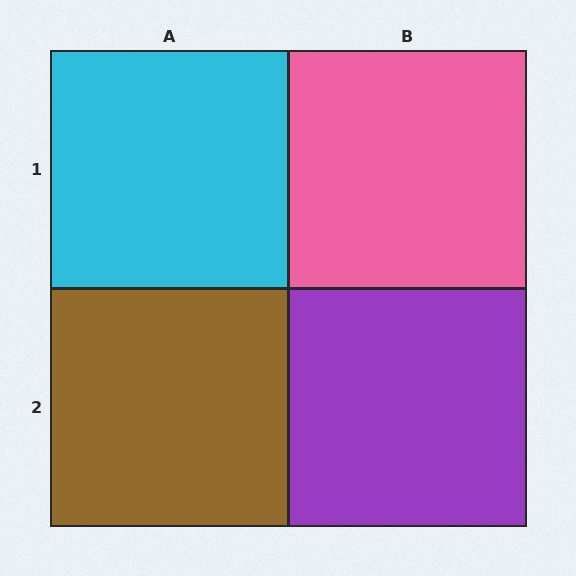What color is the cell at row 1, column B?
Pink.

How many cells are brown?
1 cell is brown.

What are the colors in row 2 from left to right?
Brown, purple.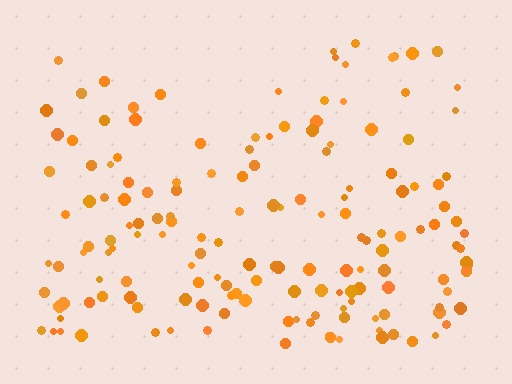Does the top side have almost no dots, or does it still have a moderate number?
Still a moderate number, just noticeably fewer than the bottom.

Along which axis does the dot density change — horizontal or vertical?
Vertical.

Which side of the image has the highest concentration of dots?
The bottom.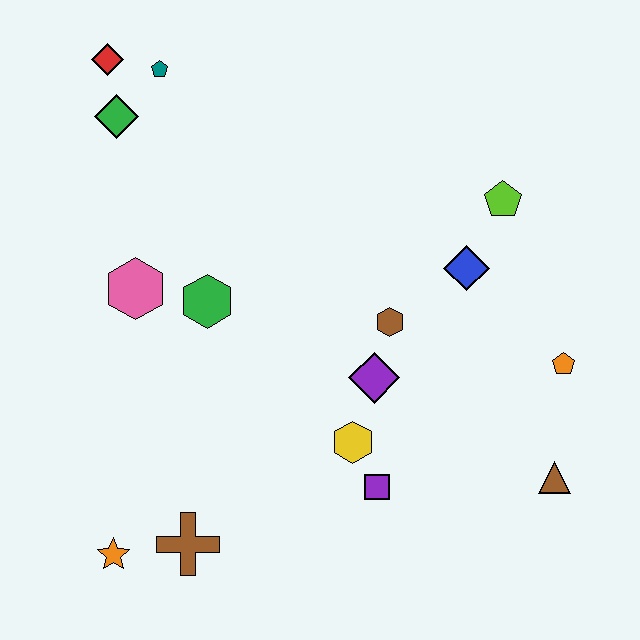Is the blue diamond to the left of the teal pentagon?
No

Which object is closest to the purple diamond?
The brown hexagon is closest to the purple diamond.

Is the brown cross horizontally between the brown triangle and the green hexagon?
No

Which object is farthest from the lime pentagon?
The orange star is farthest from the lime pentagon.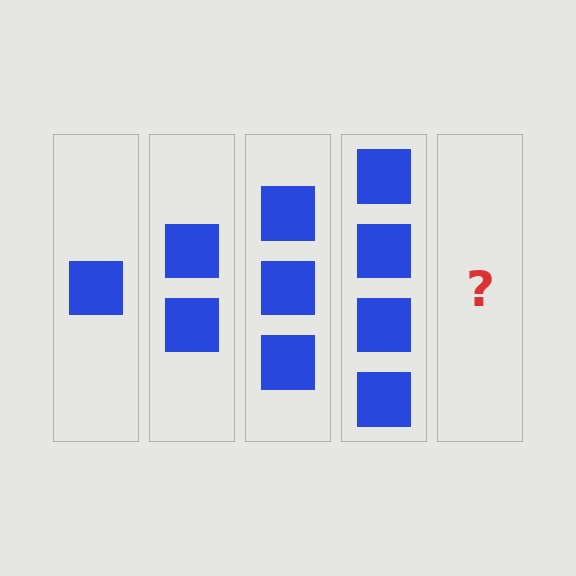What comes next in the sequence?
The next element should be 5 squares.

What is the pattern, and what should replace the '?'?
The pattern is that each step adds one more square. The '?' should be 5 squares.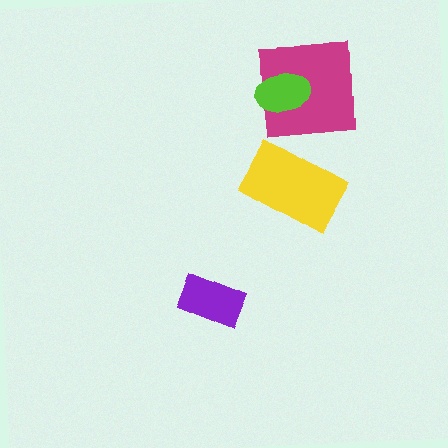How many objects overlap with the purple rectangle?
0 objects overlap with the purple rectangle.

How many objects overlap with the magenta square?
1 object overlaps with the magenta square.